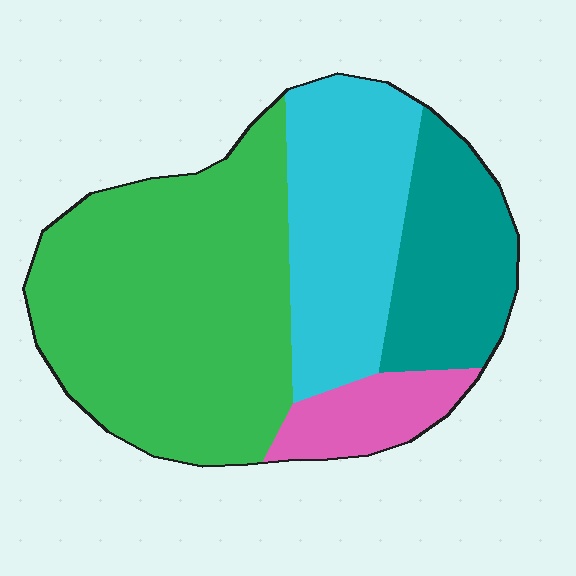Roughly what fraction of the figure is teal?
Teal takes up about one sixth (1/6) of the figure.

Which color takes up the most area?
Green, at roughly 50%.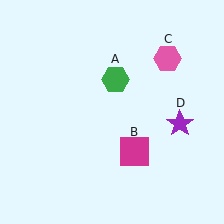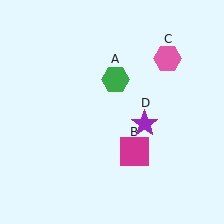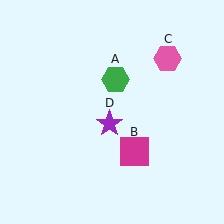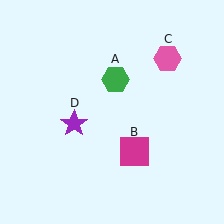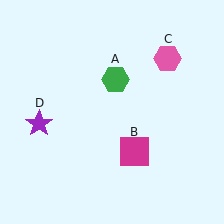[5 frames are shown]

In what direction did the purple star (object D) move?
The purple star (object D) moved left.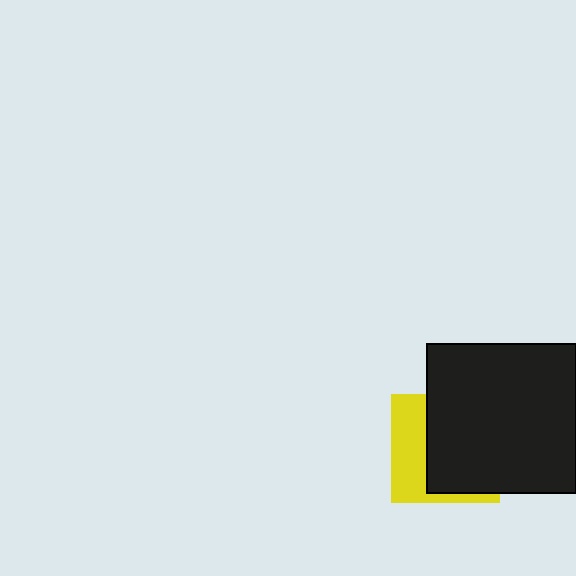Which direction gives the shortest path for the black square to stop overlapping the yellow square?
Moving right gives the shortest separation.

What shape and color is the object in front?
The object in front is a black square.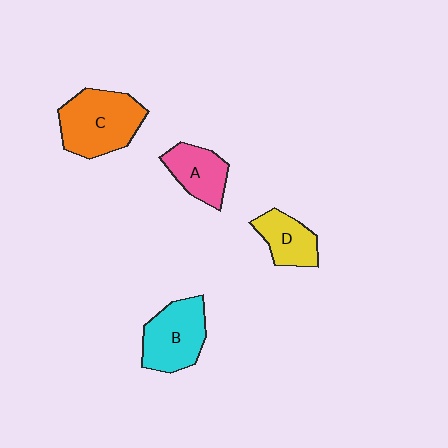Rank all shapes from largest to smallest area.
From largest to smallest: C (orange), B (cyan), A (pink), D (yellow).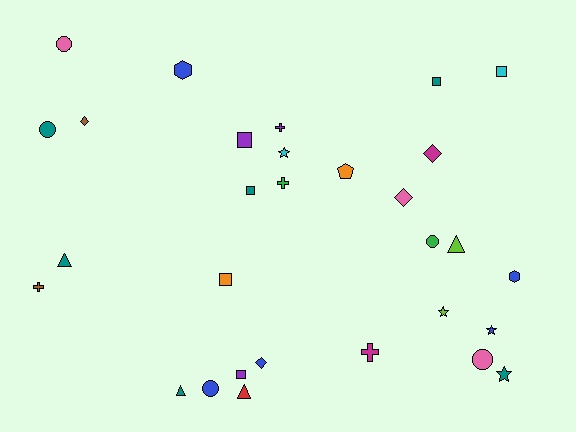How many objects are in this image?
There are 30 objects.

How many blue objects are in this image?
There are 5 blue objects.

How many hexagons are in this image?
There are 2 hexagons.